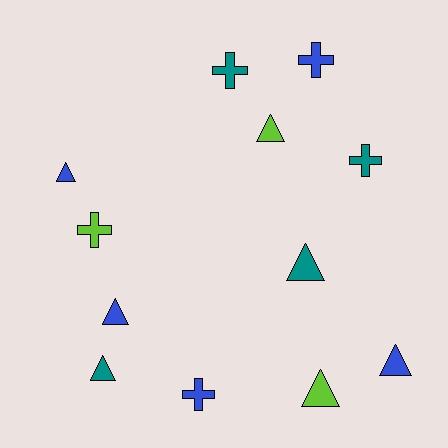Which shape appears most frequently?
Triangle, with 7 objects.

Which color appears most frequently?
Blue, with 5 objects.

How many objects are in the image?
There are 12 objects.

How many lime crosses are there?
There is 1 lime cross.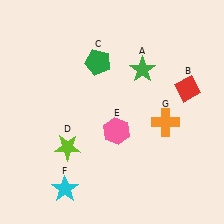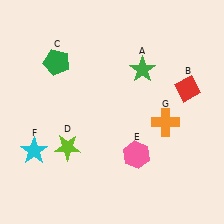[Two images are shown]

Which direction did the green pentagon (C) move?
The green pentagon (C) moved left.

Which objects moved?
The objects that moved are: the green pentagon (C), the pink hexagon (E), the cyan star (F).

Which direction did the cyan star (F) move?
The cyan star (F) moved up.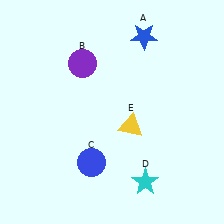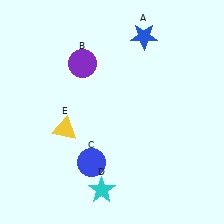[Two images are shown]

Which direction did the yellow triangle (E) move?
The yellow triangle (E) moved left.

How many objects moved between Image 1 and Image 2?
2 objects moved between the two images.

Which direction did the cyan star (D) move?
The cyan star (D) moved left.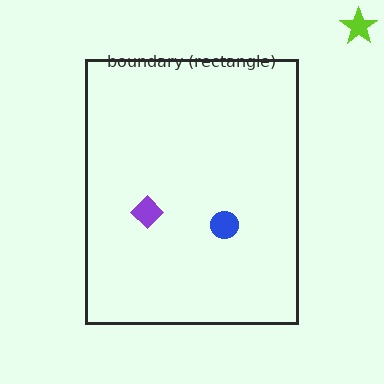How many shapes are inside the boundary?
2 inside, 1 outside.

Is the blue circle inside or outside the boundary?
Inside.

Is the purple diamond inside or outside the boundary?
Inside.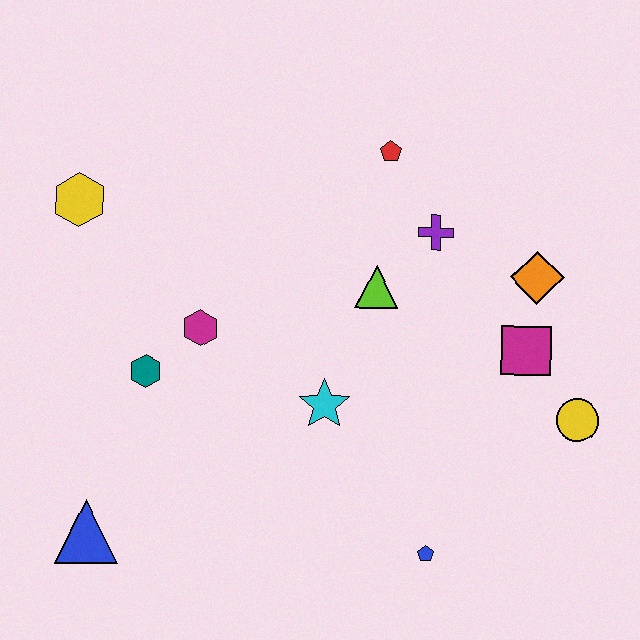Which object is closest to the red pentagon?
The purple cross is closest to the red pentagon.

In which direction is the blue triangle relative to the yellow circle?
The blue triangle is to the left of the yellow circle.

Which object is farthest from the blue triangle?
The orange diamond is farthest from the blue triangle.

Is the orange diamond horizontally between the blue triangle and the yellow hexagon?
No